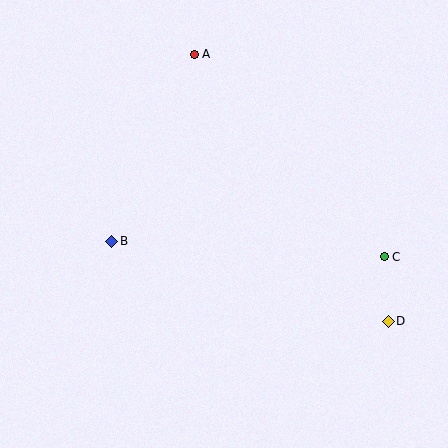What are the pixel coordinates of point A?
Point A is at (194, 54).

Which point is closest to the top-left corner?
Point A is closest to the top-left corner.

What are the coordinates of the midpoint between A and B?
The midpoint between A and B is at (153, 148).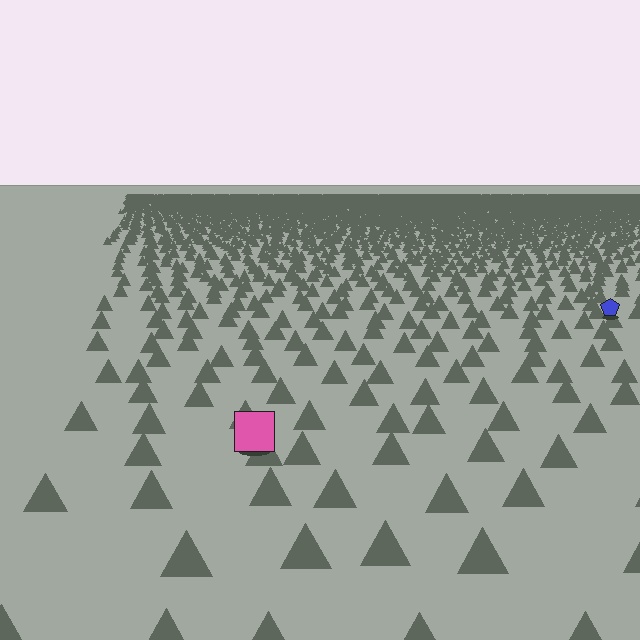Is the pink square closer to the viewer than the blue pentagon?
Yes. The pink square is closer — you can tell from the texture gradient: the ground texture is coarser near it.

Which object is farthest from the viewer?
The blue pentagon is farthest from the viewer. It appears smaller and the ground texture around it is denser.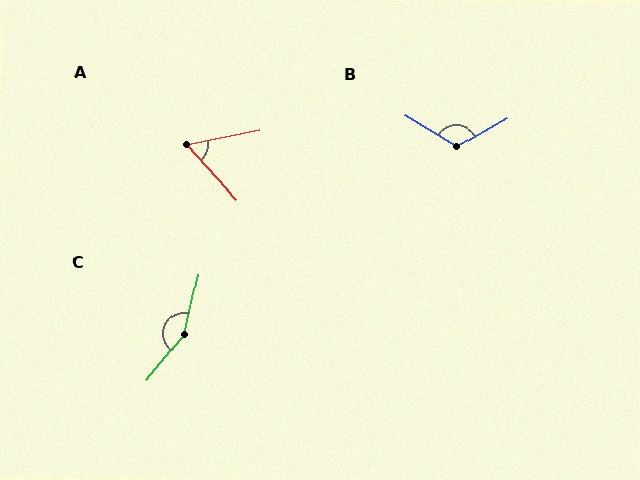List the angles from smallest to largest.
A (59°), B (119°), C (154°).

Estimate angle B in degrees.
Approximately 119 degrees.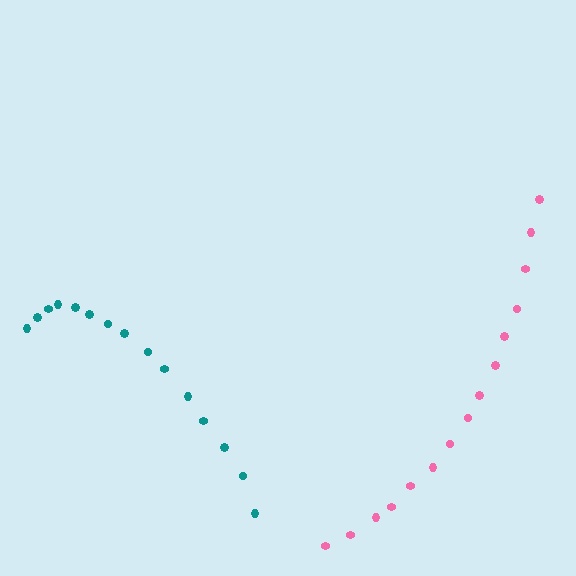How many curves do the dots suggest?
There are 2 distinct paths.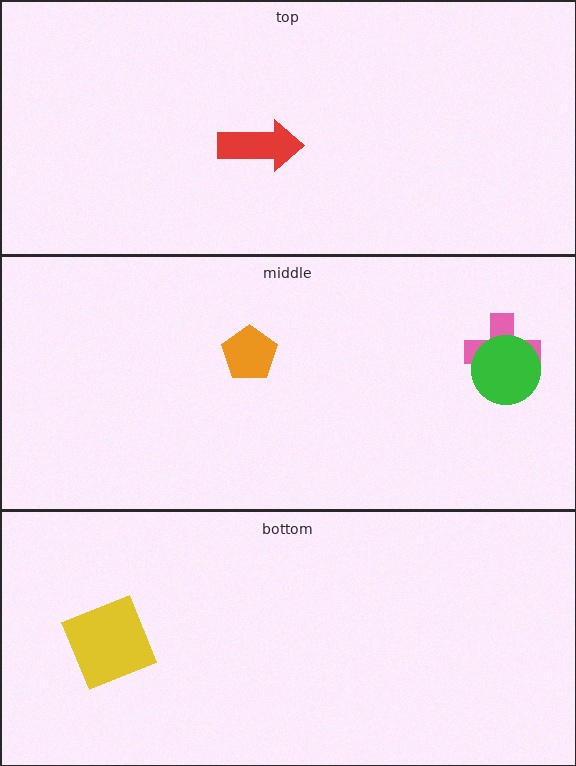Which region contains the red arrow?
The top region.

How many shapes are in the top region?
1.